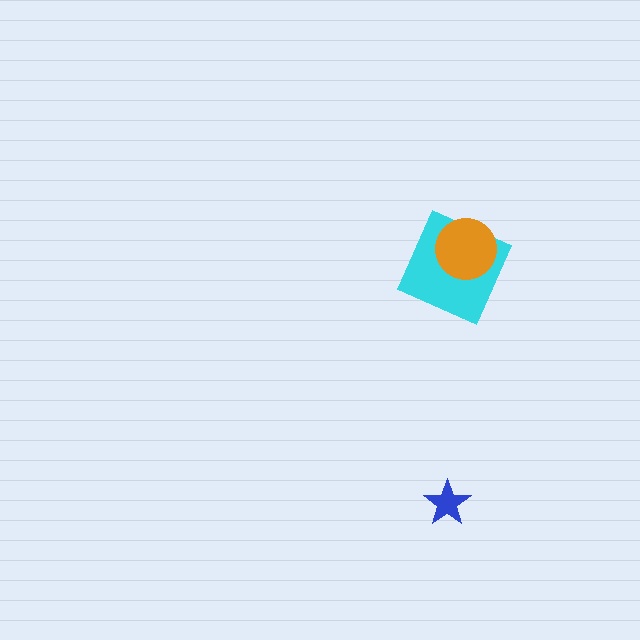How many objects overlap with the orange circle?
1 object overlaps with the orange circle.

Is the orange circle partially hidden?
No, no other shape covers it.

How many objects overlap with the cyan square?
1 object overlaps with the cyan square.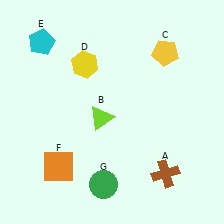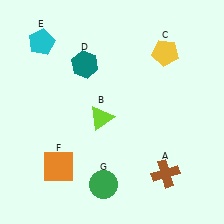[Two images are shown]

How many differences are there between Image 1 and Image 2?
There is 1 difference between the two images.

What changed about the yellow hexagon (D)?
In Image 1, D is yellow. In Image 2, it changed to teal.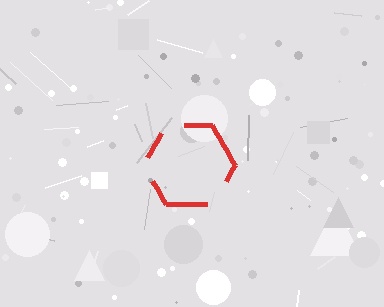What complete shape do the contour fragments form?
The contour fragments form a hexagon.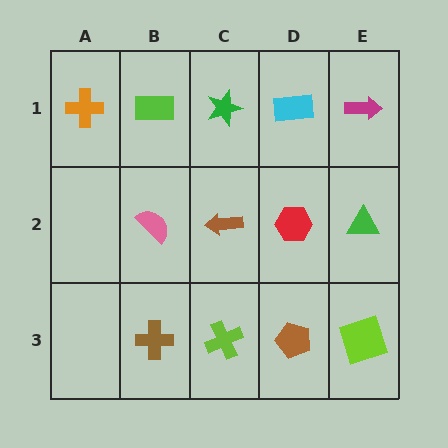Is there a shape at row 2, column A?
No, that cell is empty.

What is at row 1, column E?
A magenta arrow.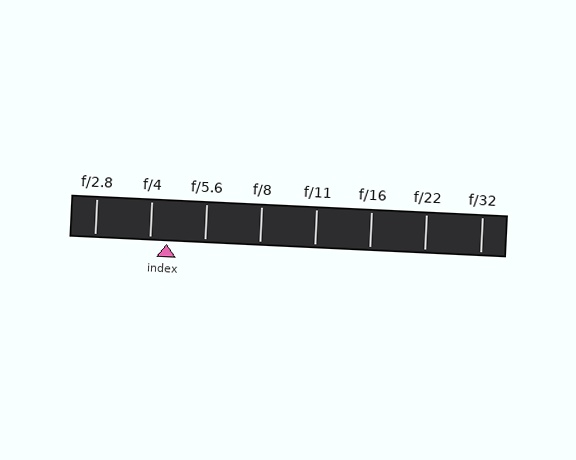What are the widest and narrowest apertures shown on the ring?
The widest aperture shown is f/2.8 and the narrowest is f/32.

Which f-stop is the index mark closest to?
The index mark is closest to f/4.